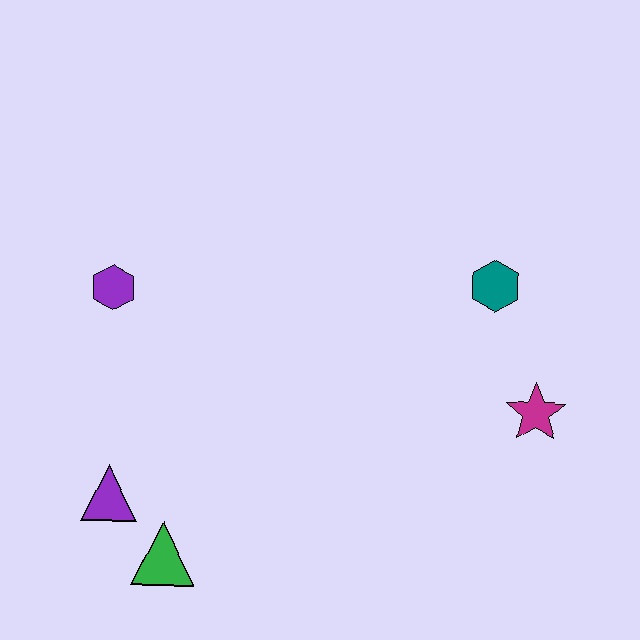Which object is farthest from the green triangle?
The teal hexagon is farthest from the green triangle.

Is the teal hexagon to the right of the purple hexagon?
Yes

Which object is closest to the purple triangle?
The green triangle is closest to the purple triangle.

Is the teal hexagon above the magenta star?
Yes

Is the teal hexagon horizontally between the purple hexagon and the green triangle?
No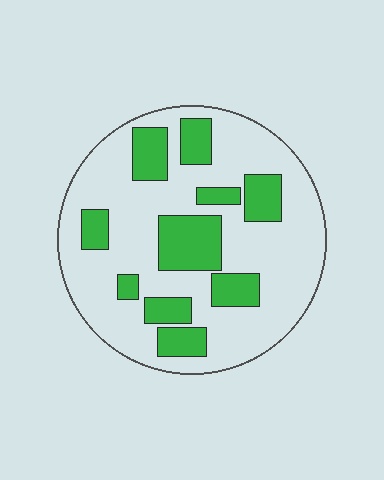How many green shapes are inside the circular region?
10.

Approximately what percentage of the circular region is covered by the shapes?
Approximately 30%.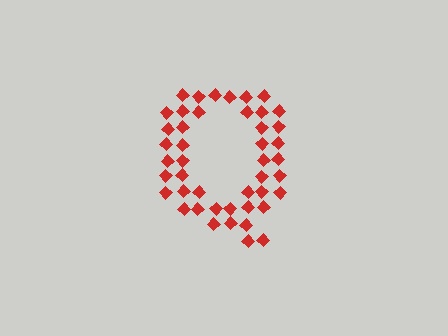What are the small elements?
The small elements are diamonds.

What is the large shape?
The large shape is the letter Q.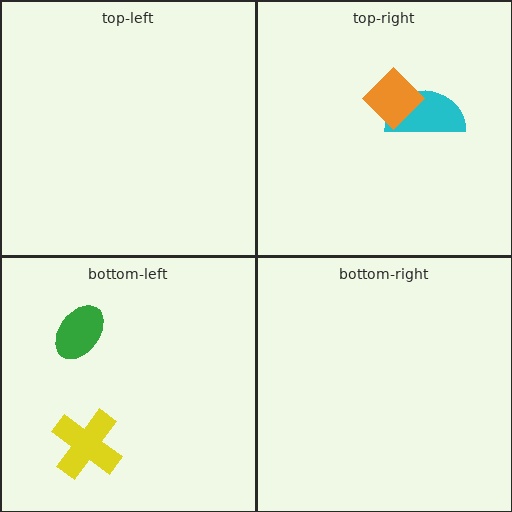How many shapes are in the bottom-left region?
2.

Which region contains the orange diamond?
The top-right region.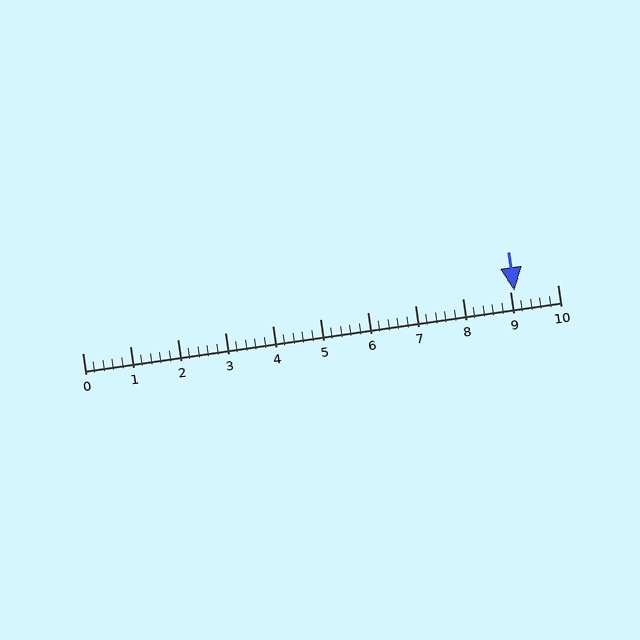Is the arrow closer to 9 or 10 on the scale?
The arrow is closer to 9.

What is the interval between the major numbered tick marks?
The major tick marks are spaced 1 units apart.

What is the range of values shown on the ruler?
The ruler shows values from 0 to 10.